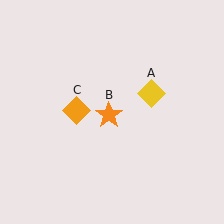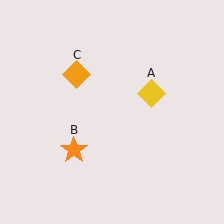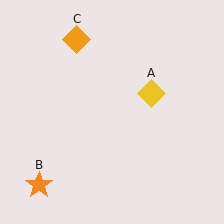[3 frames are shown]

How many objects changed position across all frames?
2 objects changed position: orange star (object B), orange diamond (object C).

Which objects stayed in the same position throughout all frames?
Yellow diamond (object A) remained stationary.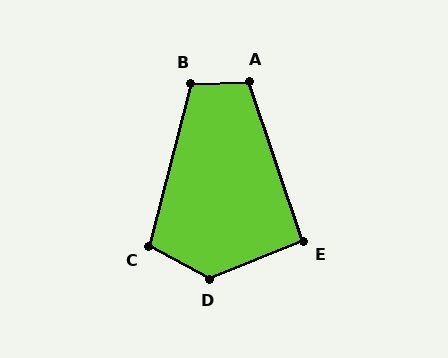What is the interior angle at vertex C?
Approximately 104 degrees (obtuse).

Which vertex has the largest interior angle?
D, at approximately 130 degrees.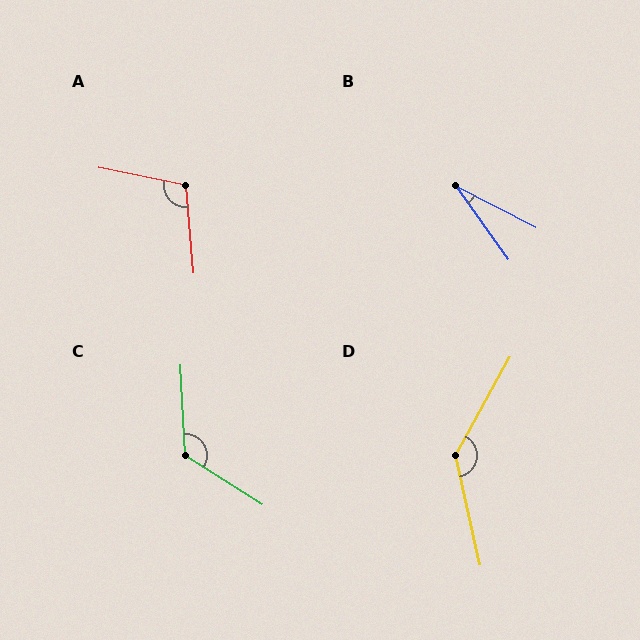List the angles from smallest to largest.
B (27°), A (107°), C (125°), D (138°).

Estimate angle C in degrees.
Approximately 125 degrees.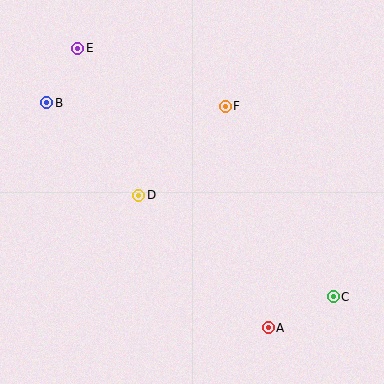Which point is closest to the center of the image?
Point D at (139, 195) is closest to the center.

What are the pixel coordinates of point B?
Point B is at (47, 103).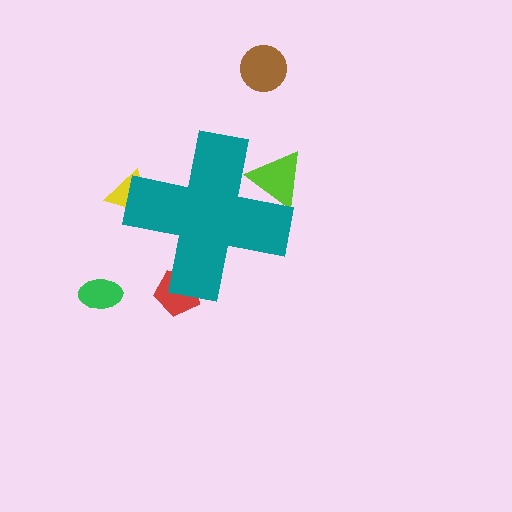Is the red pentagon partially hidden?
Yes, the red pentagon is partially hidden behind the teal cross.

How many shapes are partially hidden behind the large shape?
3 shapes are partially hidden.